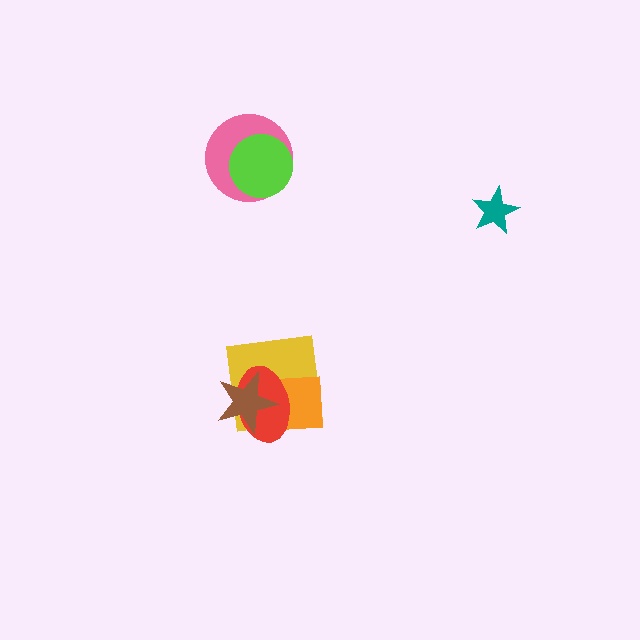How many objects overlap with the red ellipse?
3 objects overlap with the red ellipse.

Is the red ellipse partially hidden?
Yes, it is partially covered by another shape.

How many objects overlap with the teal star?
0 objects overlap with the teal star.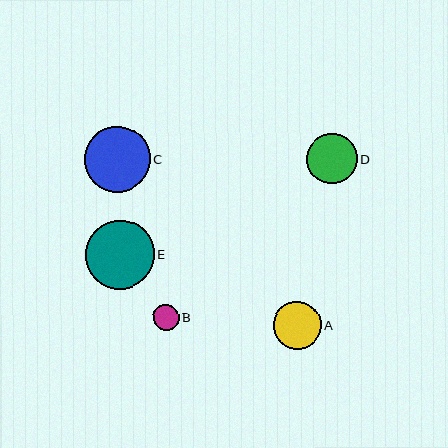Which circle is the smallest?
Circle B is the smallest with a size of approximately 26 pixels.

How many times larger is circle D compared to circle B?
Circle D is approximately 1.9 times the size of circle B.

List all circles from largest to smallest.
From largest to smallest: E, C, D, A, B.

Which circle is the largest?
Circle E is the largest with a size of approximately 69 pixels.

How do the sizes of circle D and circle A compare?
Circle D and circle A are approximately the same size.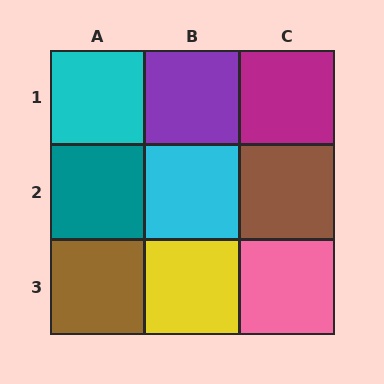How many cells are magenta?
1 cell is magenta.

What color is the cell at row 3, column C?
Pink.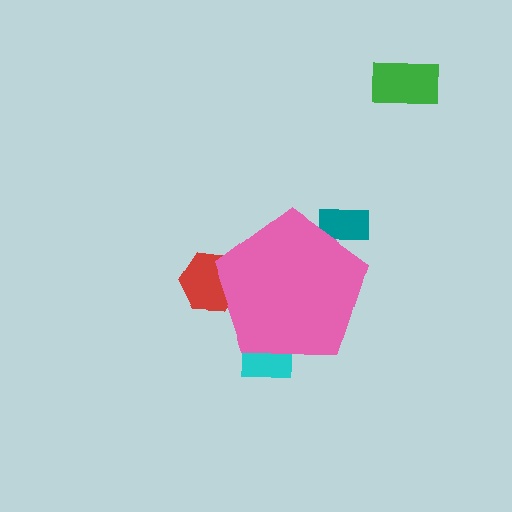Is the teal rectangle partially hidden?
Yes, the teal rectangle is partially hidden behind the pink pentagon.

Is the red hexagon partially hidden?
Yes, the red hexagon is partially hidden behind the pink pentagon.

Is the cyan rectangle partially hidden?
Yes, the cyan rectangle is partially hidden behind the pink pentagon.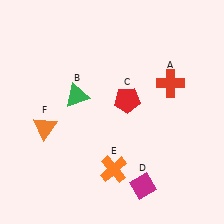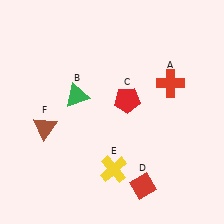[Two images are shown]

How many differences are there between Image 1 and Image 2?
There are 3 differences between the two images.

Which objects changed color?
D changed from magenta to red. E changed from orange to yellow. F changed from orange to brown.